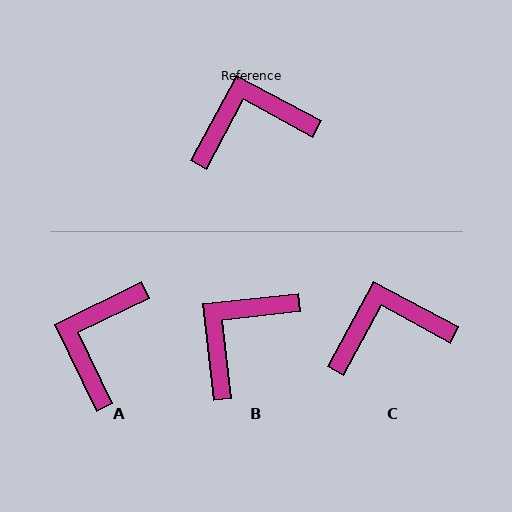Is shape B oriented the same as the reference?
No, it is off by about 35 degrees.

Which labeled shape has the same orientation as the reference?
C.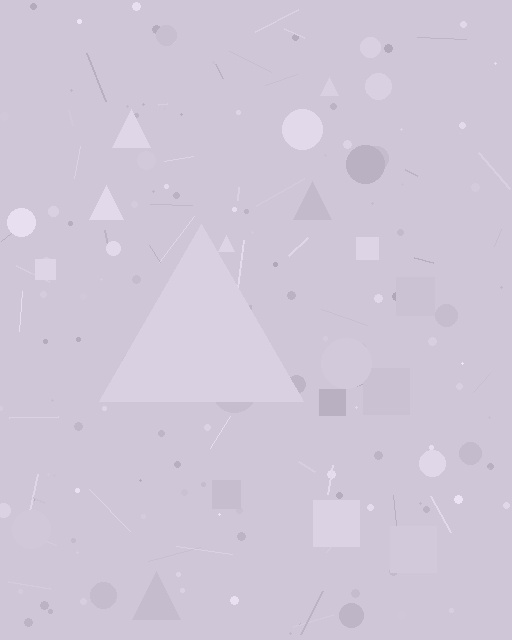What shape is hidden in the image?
A triangle is hidden in the image.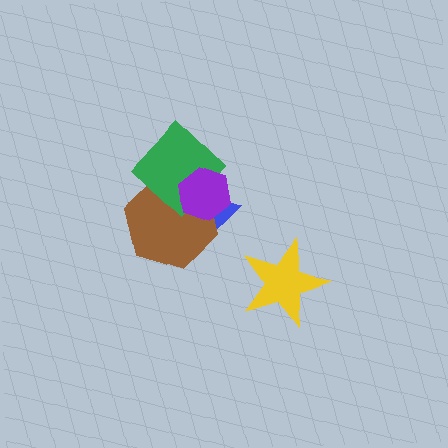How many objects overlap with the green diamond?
3 objects overlap with the green diamond.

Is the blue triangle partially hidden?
Yes, it is partially covered by another shape.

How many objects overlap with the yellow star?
0 objects overlap with the yellow star.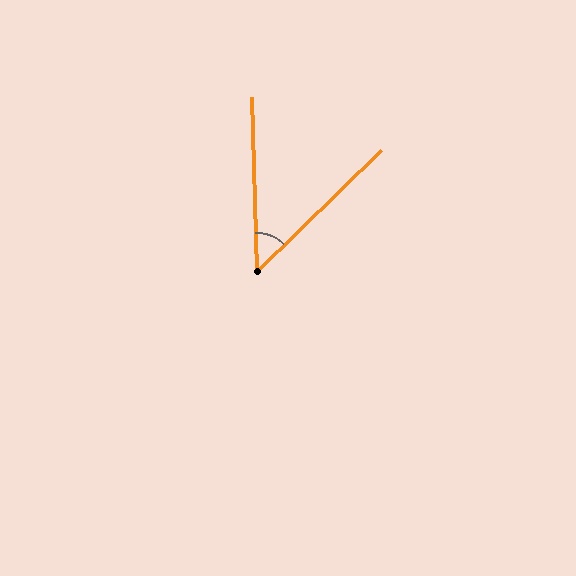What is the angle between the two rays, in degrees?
Approximately 47 degrees.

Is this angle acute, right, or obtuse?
It is acute.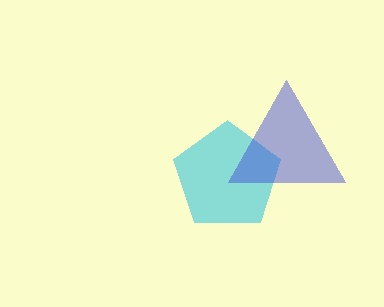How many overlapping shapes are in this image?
There are 2 overlapping shapes in the image.